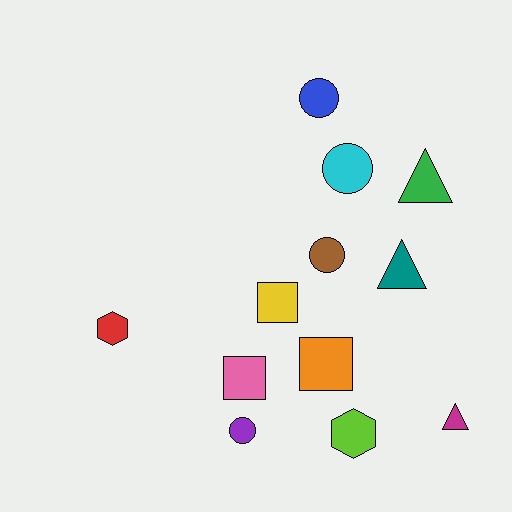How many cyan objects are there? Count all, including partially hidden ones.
There is 1 cyan object.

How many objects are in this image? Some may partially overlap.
There are 12 objects.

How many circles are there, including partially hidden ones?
There are 4 circles.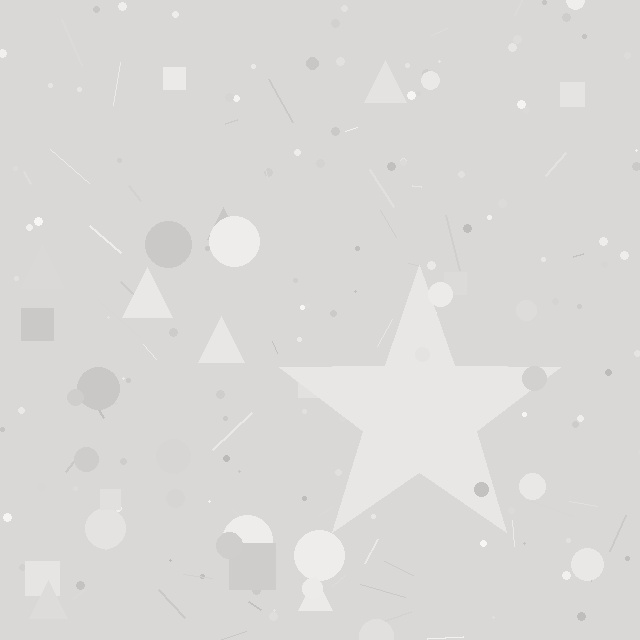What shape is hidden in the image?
A star is hidden in the image.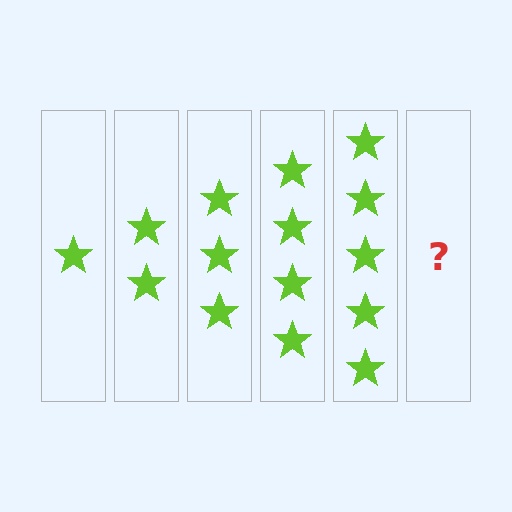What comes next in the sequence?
The next element should be 6 stars.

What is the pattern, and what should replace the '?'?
The pattern is that each step adds one more star. The '?' should be 6 stars.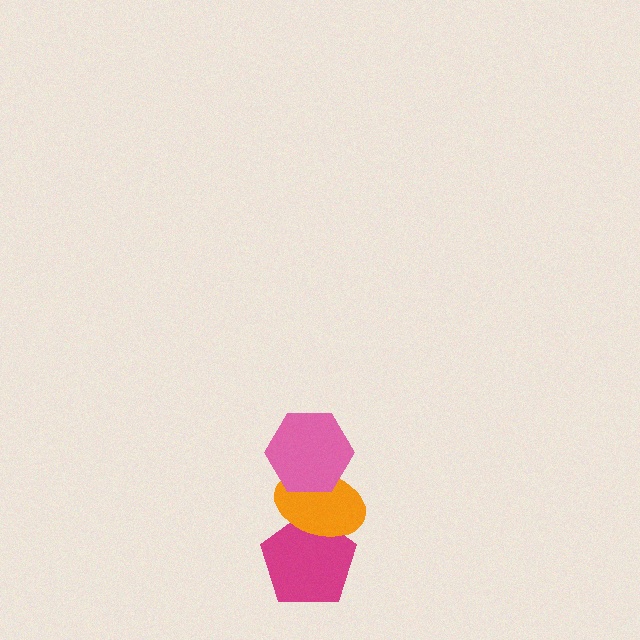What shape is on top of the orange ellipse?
The pink hexagon is on top of the orange ellipse.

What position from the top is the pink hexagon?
The pink hexagon is 1st from the top.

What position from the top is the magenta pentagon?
The magenta pentagon is 3rd from the top.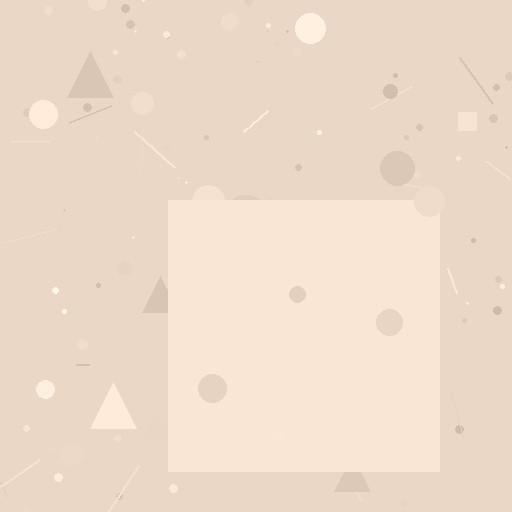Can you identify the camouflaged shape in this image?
The camouflaged shape is a square.